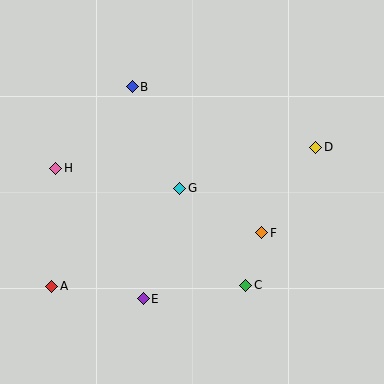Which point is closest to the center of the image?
Point G at (180, 188) is closest to the center.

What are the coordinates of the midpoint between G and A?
The midpoint between G and A is at (116, 237).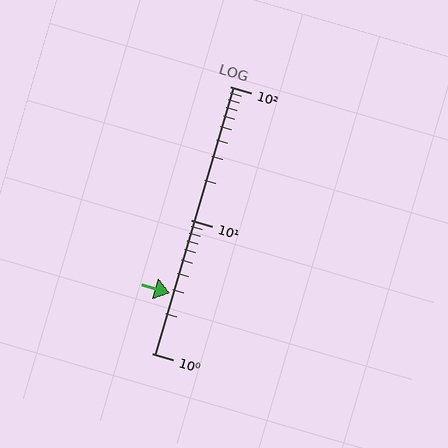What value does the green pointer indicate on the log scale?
The pointer indicates approximately 2.8.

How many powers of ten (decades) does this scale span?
The scale spans 2 decades, from 1 to 100.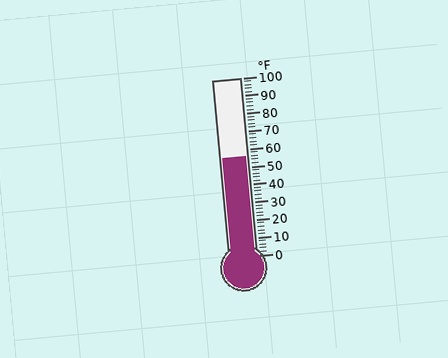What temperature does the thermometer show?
The thermometer shows approximately 56°F.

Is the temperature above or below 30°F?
The temperature is above 30°F.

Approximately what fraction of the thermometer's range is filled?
The thermometer is filled to approximately 55% of its range.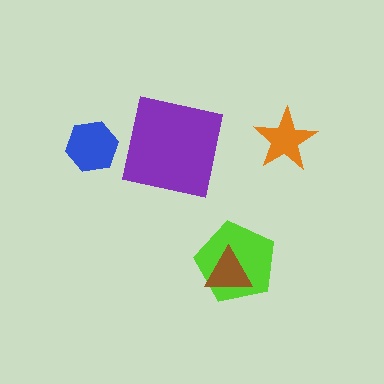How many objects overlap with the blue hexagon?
0 objects overlap with the blue hexagon.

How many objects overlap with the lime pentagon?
1 object overlaps with the lime pentagon.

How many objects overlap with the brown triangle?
1 object overlaps with the brown triangle.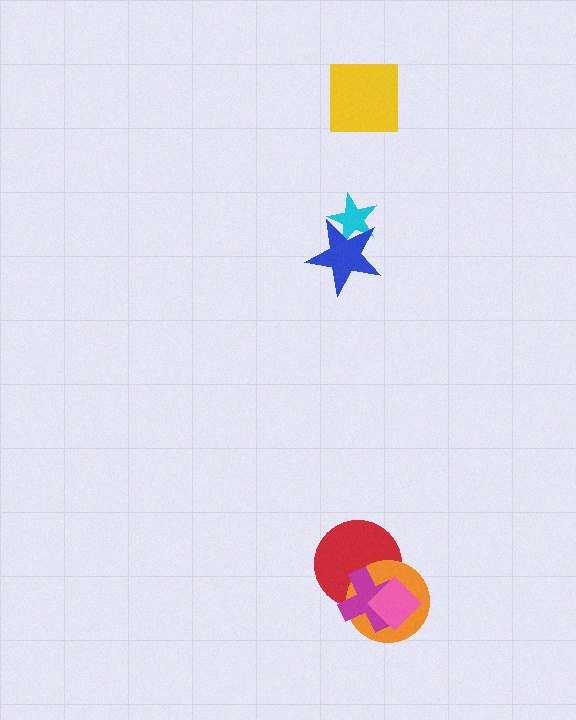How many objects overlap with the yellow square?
0 objects overlap with the yellow square.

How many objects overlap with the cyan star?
1 object overlaps with the cyan star.